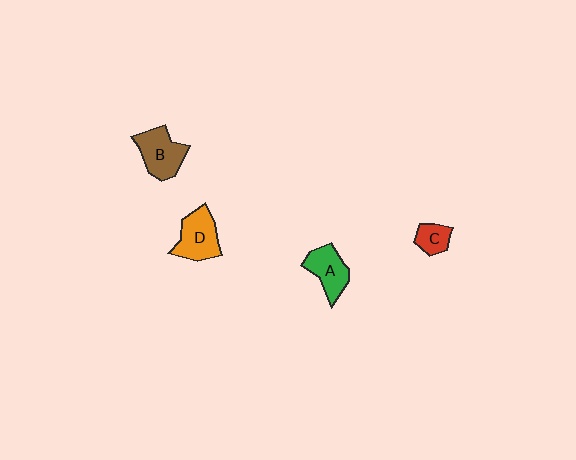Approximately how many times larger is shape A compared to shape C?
Approximately 1.7 times.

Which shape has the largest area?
Shape B (brown).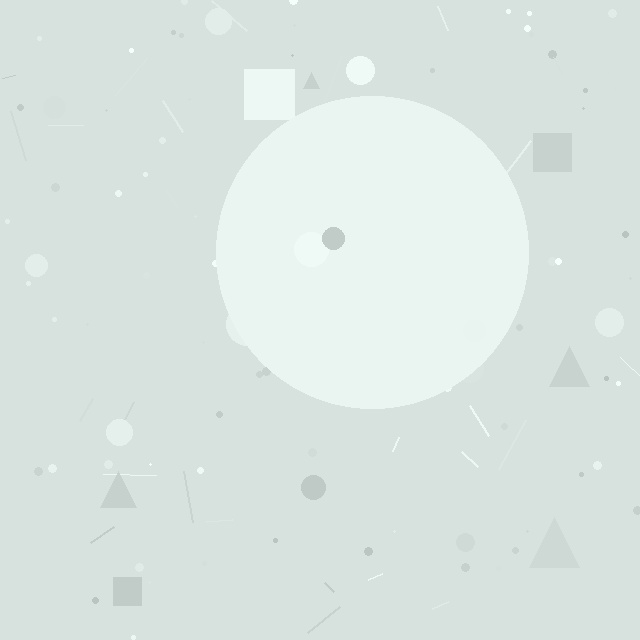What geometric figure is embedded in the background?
A circle is embedded in the background.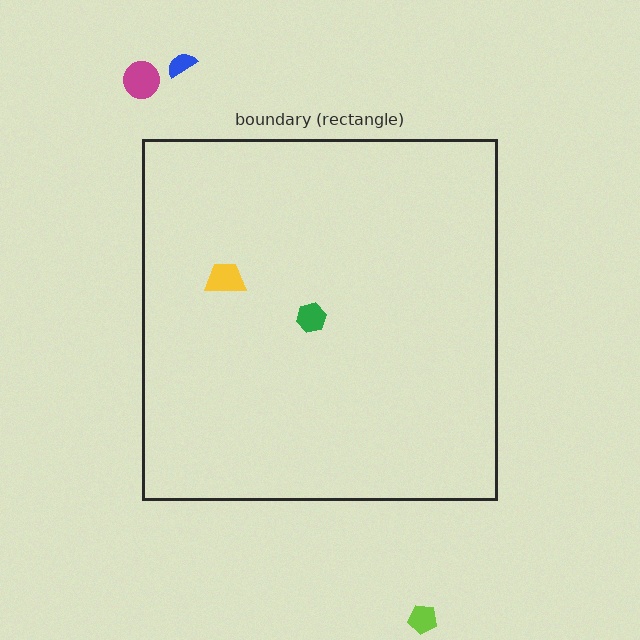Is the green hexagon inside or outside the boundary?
Inside.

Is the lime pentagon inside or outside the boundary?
Outside.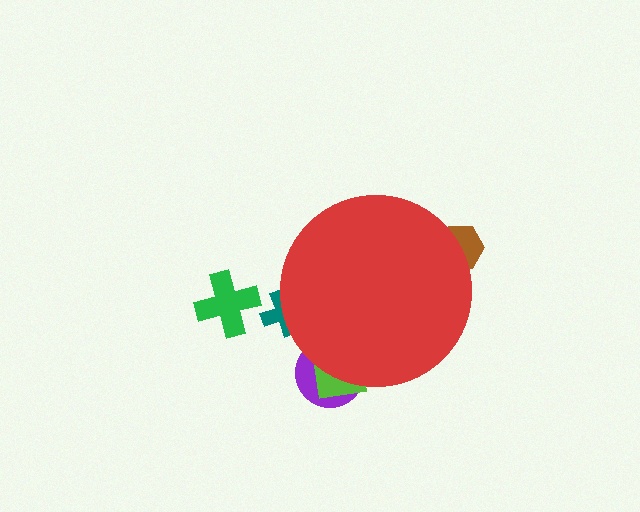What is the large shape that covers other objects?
A red circle.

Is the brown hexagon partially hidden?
Yes, the brown hexagon is partially hidden behind the red circle.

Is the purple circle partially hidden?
Yes, the purple circle is partially hidden behind the red circle.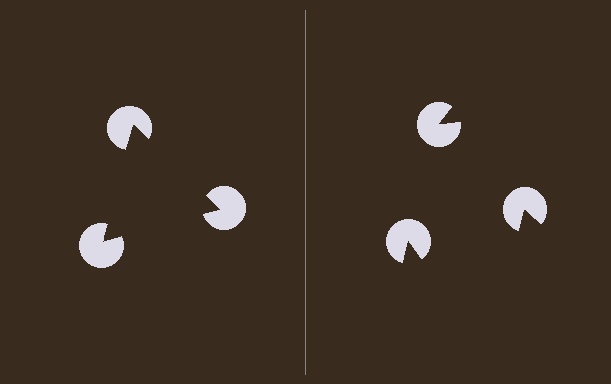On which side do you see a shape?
An illusory triangle appears on the left side. On the right side the wedge cuts are rotated, so no coherent shape forms.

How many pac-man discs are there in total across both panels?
6 — 3 on each side.